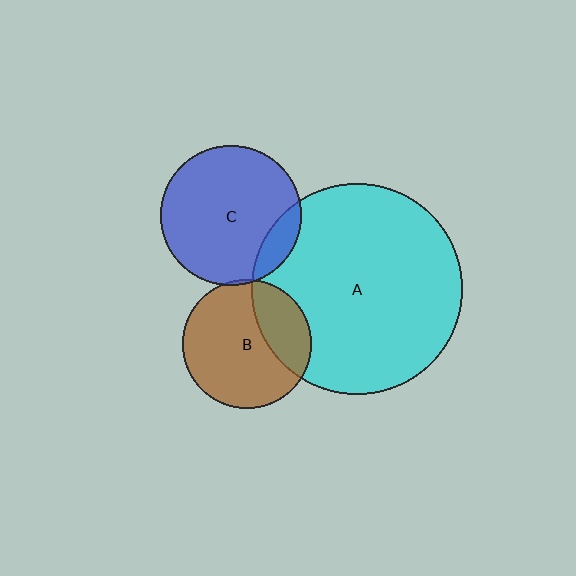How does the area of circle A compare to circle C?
Approximately 2.2 times.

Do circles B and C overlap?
Yes.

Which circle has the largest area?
Circle A (cyan).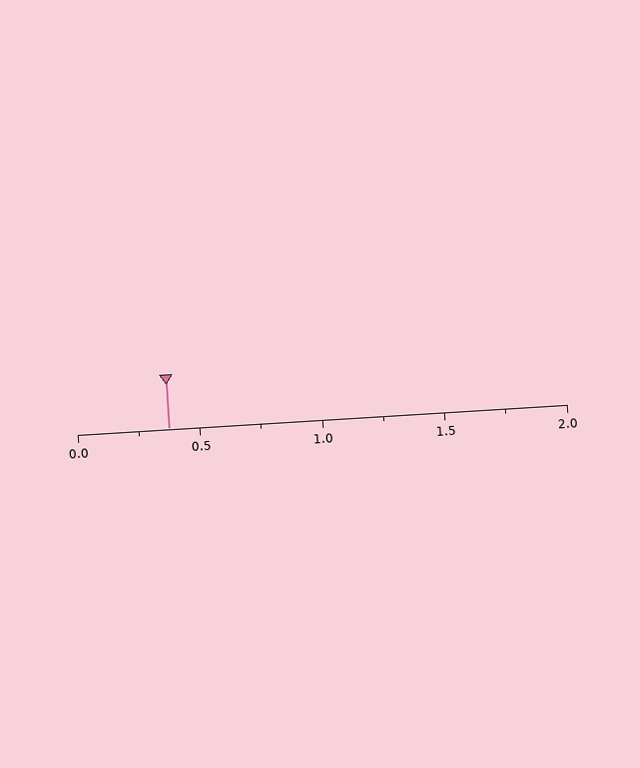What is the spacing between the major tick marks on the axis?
The major ticks are spaced 0.5 apart.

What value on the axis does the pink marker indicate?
The marker indicates approximately 0.38.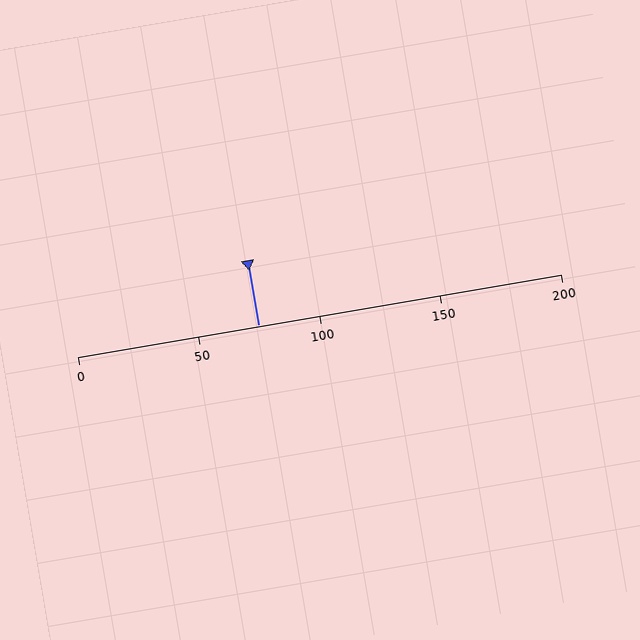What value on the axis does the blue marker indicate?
The marker indicates approximately 75.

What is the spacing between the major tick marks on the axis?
The major ticks are spaced 50 apart.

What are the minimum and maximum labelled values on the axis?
The axis runs from 0 to 200.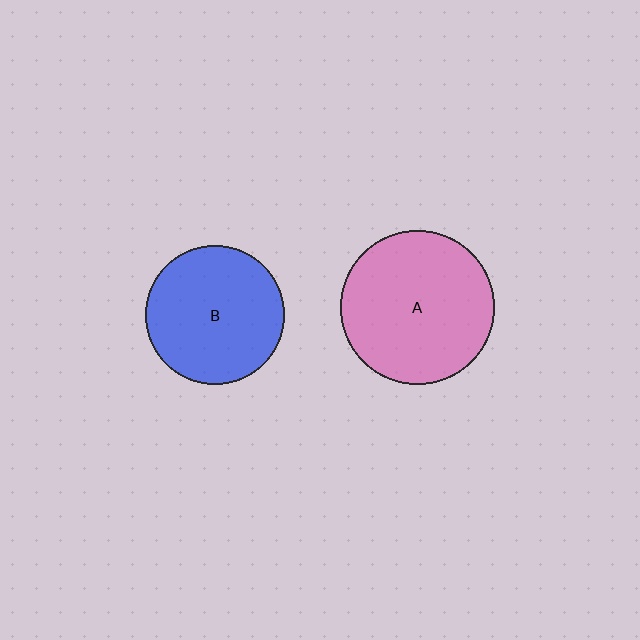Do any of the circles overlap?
No, none of the circles overlap.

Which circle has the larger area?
Circle A (pink).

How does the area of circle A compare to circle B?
Approximately 1.2 times.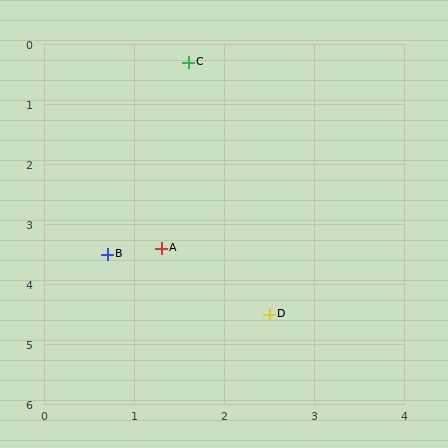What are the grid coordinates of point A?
Point A is at approximately (1.3, 3.4).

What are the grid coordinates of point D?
Point D is at approximately (2.5, 4.5).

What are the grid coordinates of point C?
Point C is at approximately (1.6, 0.3).